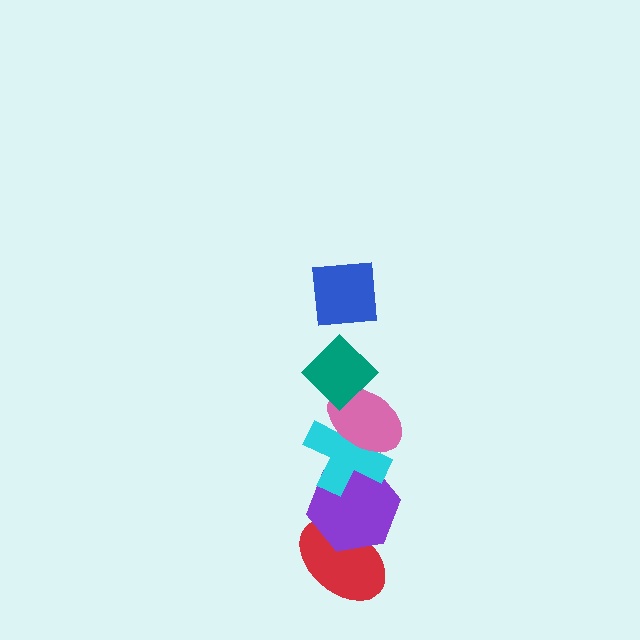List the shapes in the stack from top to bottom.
From top to bottom: the blue square, the teal diamond, the pink ellipse, the cyan cross, the purple hexagon, the red ellipse.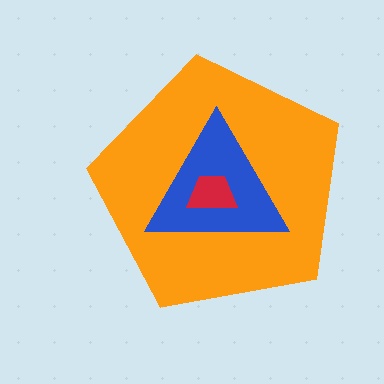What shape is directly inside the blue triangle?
The red trapezoid.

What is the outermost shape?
The orange pentagon.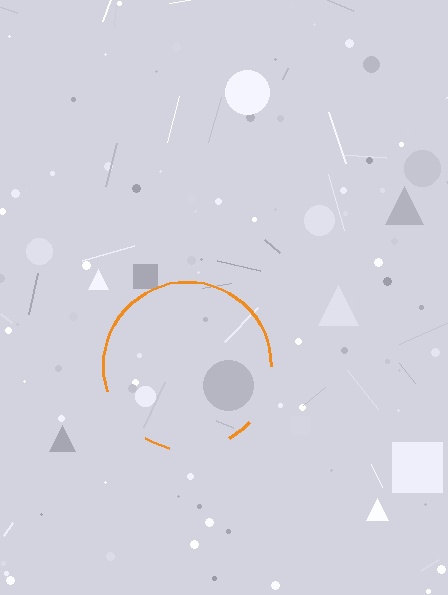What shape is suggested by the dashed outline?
The dashed outline suggests a circle.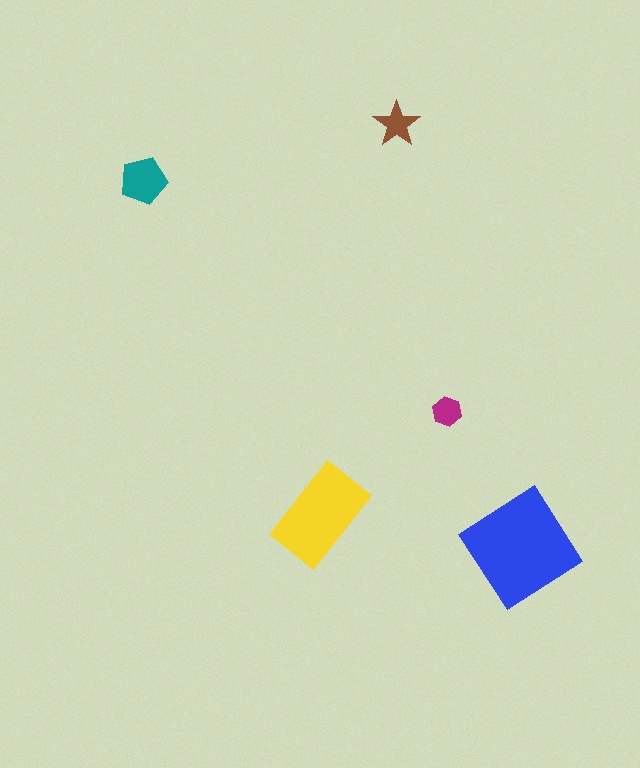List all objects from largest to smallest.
The blue diamond, the yellow rectangle, the teal pentagon, the brown star, the magenta hexagon.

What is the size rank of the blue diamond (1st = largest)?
1st.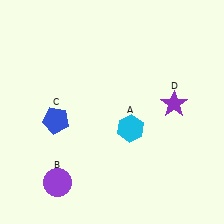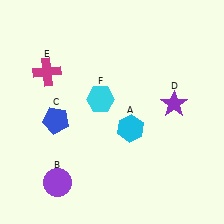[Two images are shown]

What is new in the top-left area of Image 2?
A cyan hexagon (F) was added in the top-left area of Image 2.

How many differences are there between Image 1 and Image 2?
There are 2 differences between the two images.